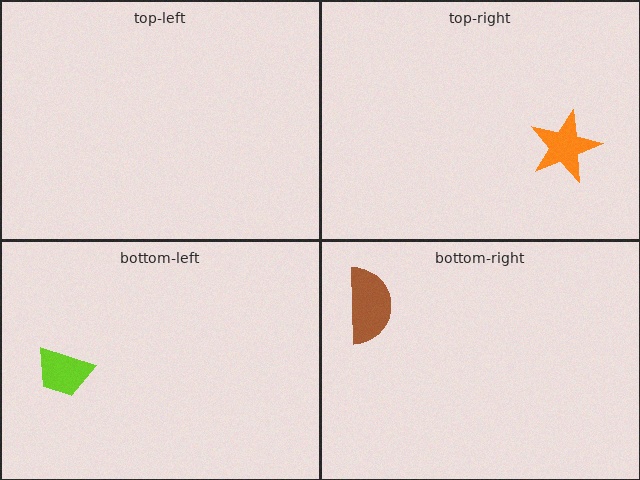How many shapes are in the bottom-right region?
1.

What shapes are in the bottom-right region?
The brown semicircle.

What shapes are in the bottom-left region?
The lime trapezoid.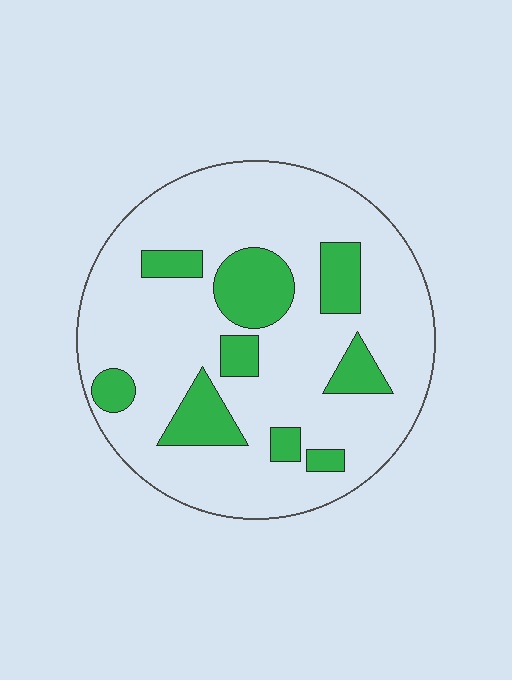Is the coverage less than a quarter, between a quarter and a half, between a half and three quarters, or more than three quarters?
Less than a quarter.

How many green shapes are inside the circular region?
9.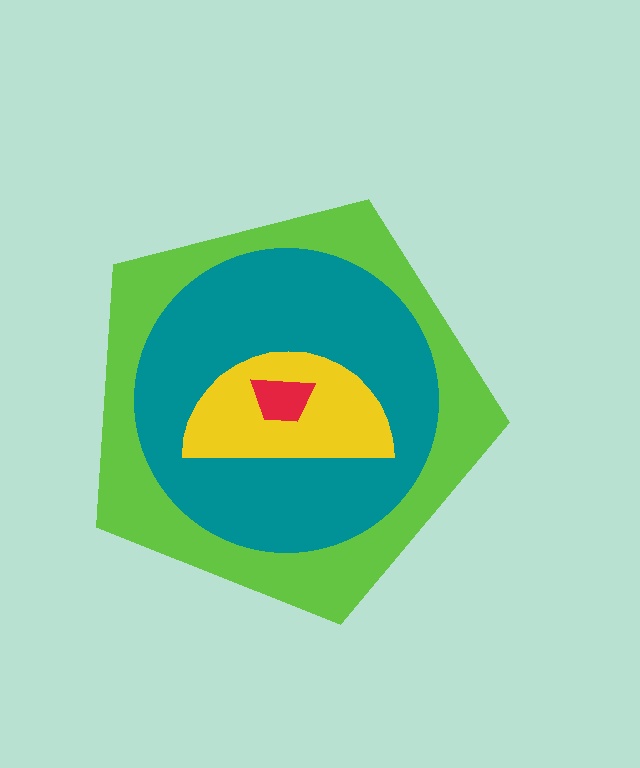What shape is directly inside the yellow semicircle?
The red trapezoid.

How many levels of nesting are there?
4.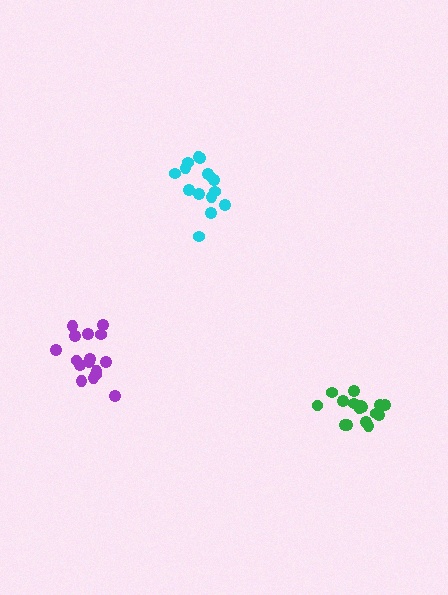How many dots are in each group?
Group 1: 15 dots, Group 2: 17 dots, Group 3: 16 dots (48 total).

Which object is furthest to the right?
The green cluster is rightmost.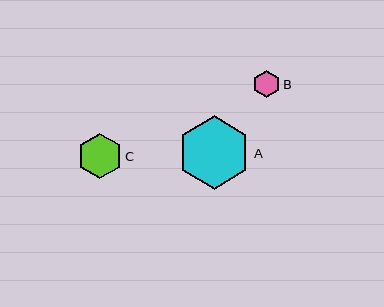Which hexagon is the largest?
Hexagon A is the largest with a size of approximately 73 pixels.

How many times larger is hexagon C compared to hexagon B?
Hexagon C is approximately 1.7 times the size of hexagon B.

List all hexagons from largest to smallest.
From largest to smallest: A, C, B.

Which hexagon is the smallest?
Hexagon B is the smallest with a size of approximately 27 pixels.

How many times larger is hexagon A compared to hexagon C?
Hexagon A is approximately 1.6 times the size of hexagon C.